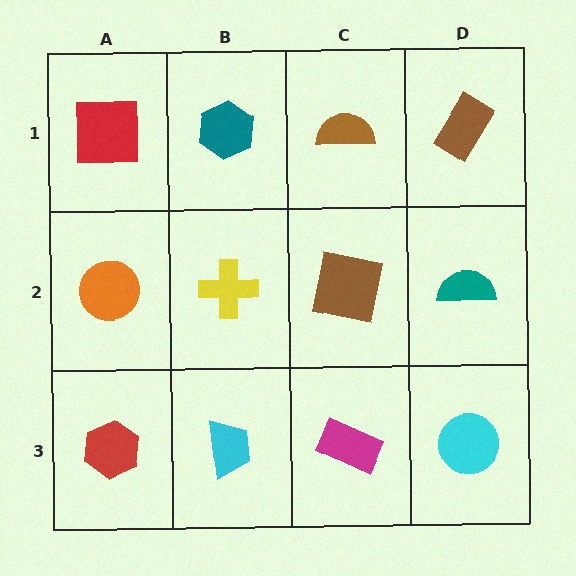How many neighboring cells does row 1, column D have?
2.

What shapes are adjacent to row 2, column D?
A brown rectangle (row 1, column D), a cyan circle (row 3, column D), a brown square (row 2, column C).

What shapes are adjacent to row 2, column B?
A teal hexagon (row 1, column B), a cyan trapezoid (row 3, column B), an orange circle (row 2, column A), a brown square (row 2, column C).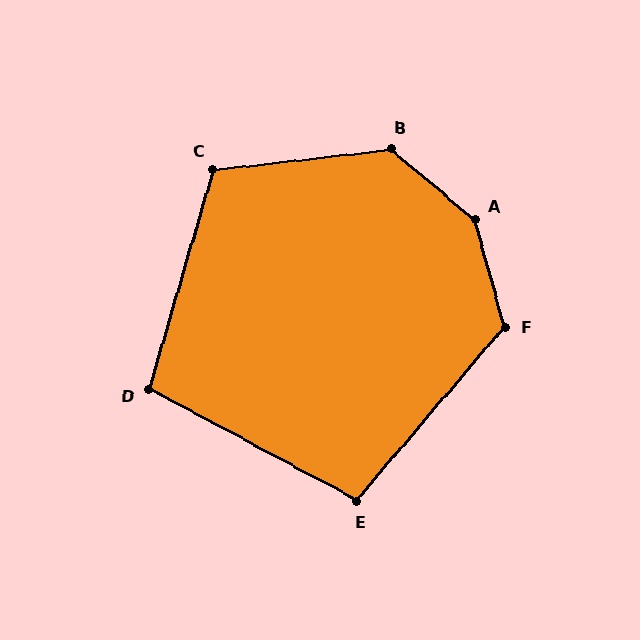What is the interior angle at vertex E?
Approximately 102 degrees (obtuse).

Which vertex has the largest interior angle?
A, at approximately 145 degrees.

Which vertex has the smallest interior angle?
D, at approximately 102 degrees.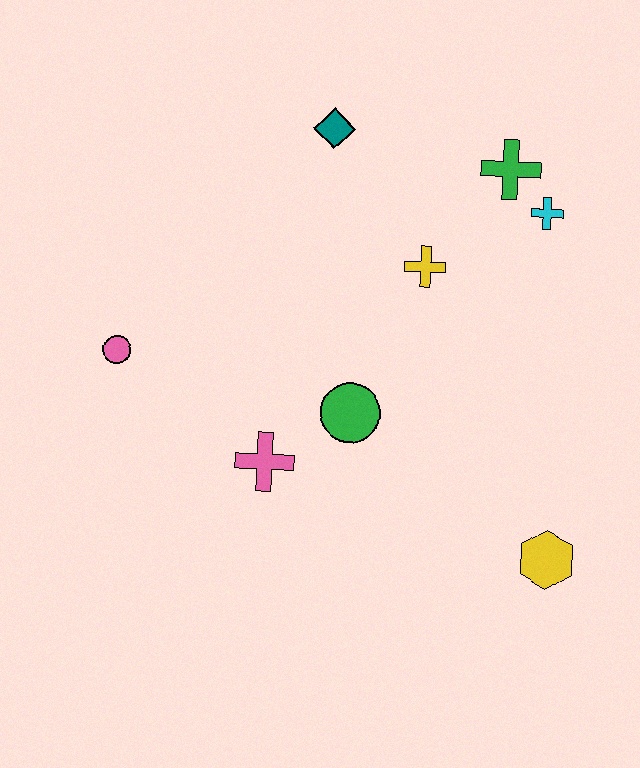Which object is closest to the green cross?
The cyan cross is closest to the green cross.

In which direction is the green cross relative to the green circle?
The green cross is above the green circle.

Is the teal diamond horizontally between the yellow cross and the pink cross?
Yes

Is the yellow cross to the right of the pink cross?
Yes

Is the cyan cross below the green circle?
No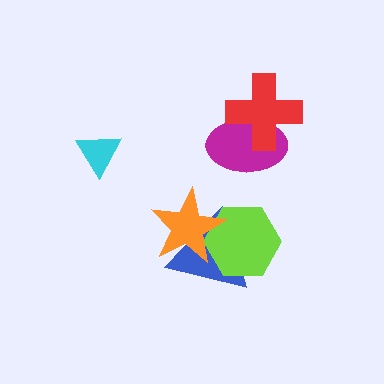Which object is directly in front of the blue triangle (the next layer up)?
The lime hexagon is directly in front of the blue triangle.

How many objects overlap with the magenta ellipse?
1 object overlaps with the magenta ellipse.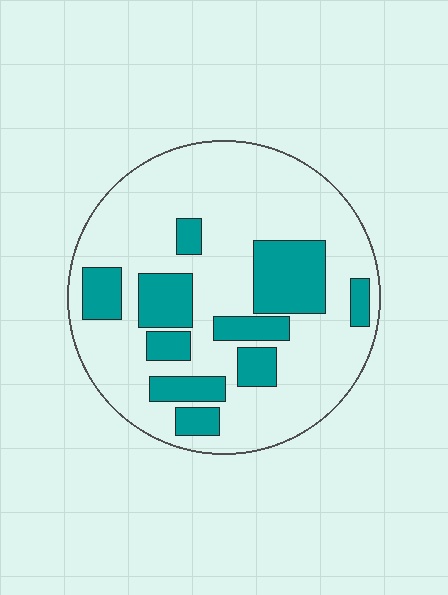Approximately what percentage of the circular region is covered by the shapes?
Approximately 25%.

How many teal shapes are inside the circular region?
10.